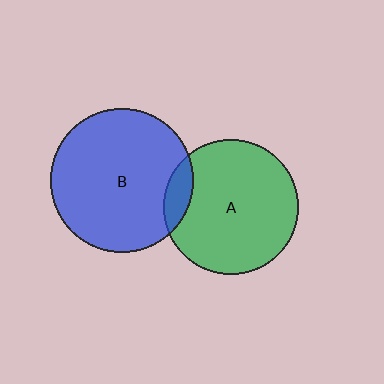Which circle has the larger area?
Circle B (blue).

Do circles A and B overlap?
Yes.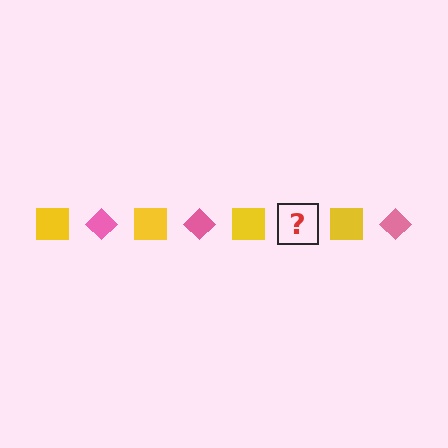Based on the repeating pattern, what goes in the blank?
The blank should be a pink diamond.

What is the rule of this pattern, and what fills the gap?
The rule is that the pattern alternates between yellow square and pink diamond. The gap should be filled with a pink diamond.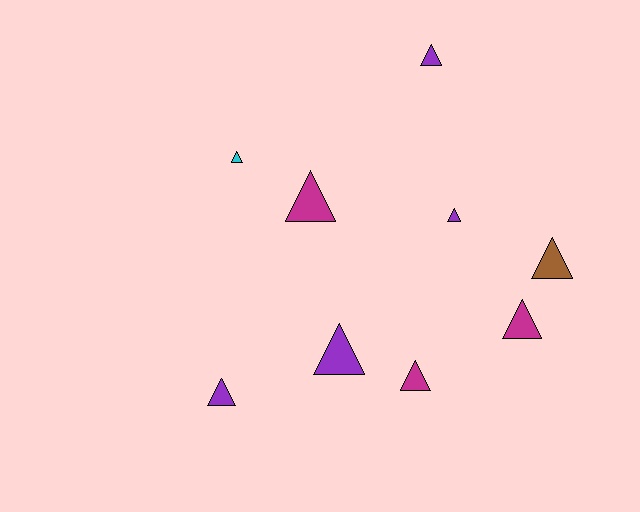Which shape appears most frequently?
Triangle, with 9 objects.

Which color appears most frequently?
Purple, with 4 objects.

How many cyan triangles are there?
There is 1 cyan triangle.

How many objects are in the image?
There are 9 objects.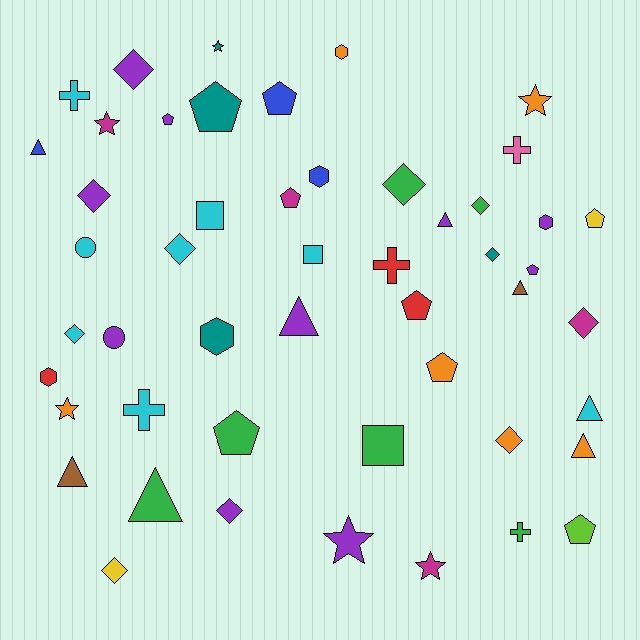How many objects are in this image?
There are 50 objects.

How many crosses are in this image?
There are 5 crosses.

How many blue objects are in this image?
There are 3 blue objects.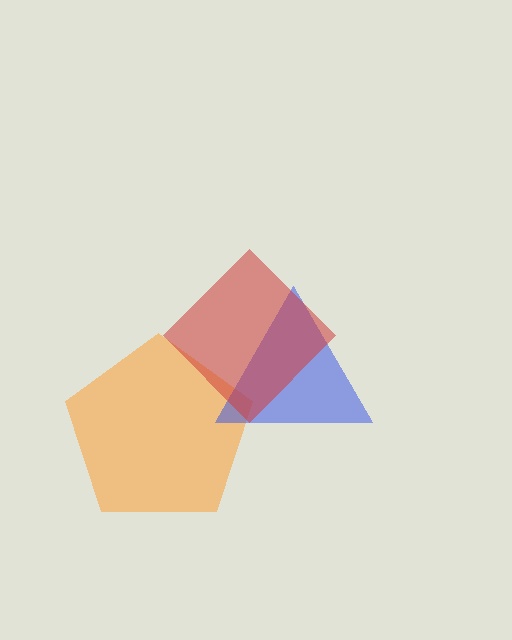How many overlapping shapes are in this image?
There are 3 overlapping shapes in the image.